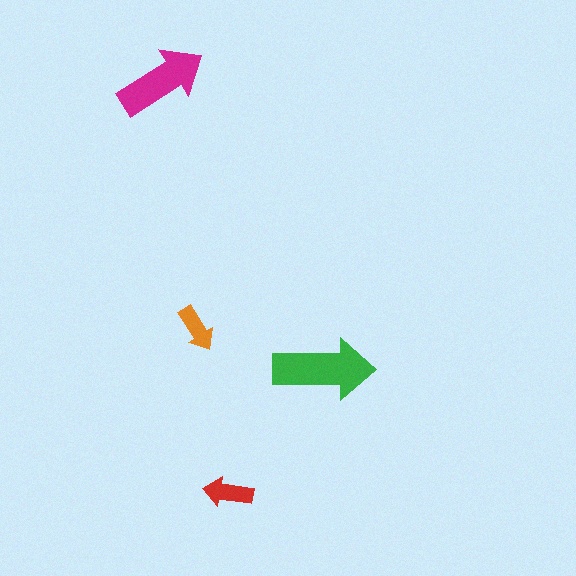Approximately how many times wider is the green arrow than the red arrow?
About 2 times wider.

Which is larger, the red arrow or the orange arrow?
The red one.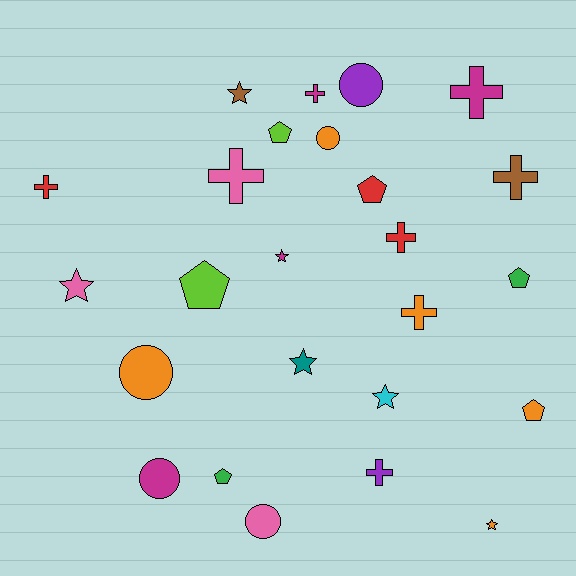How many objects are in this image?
There are 25 objects.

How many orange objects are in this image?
There are 5 orange objects.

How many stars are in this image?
There are 6 stars.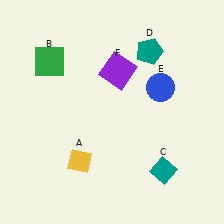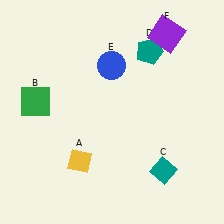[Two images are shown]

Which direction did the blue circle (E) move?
The blue circle (E) moved left.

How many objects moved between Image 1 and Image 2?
3 objects moved between the two images.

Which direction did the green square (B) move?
The green square (B) moved down.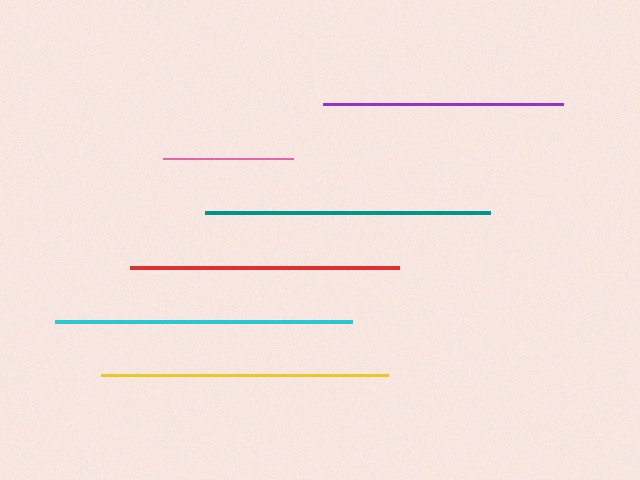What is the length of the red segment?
The red segment is approximately 269 pixels long.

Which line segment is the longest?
The cyan line is the longest at approximately 296 pixels.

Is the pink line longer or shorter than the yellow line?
The yellow line is longer than the pink line.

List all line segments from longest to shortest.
From longest to shortest: cyan, yellow, teal, red, purple, pink.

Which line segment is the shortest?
The pink line is the shortest at approximately 129 pixels.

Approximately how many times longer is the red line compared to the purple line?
The red line is approximately 1.1 times the length of the purple line.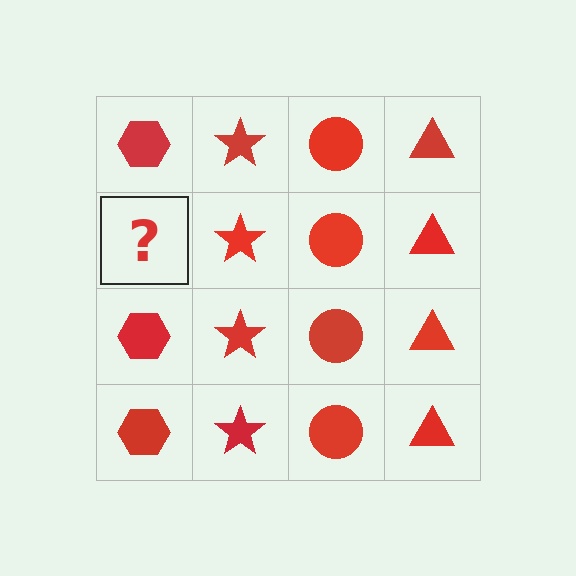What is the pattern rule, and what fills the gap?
The rule is that each column has a consistent shape. The gap should be filled with a red hexagon.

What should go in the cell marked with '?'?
The missing cell should contain a red hexagon.